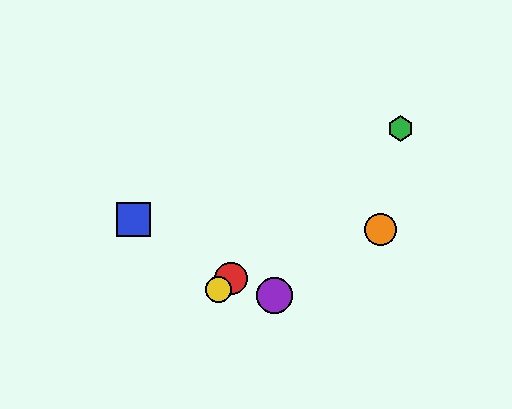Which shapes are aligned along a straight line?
The red circle, the green hexagon, the yellow circle are aligned along a straight line.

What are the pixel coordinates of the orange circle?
The orange circle is at (381, 229).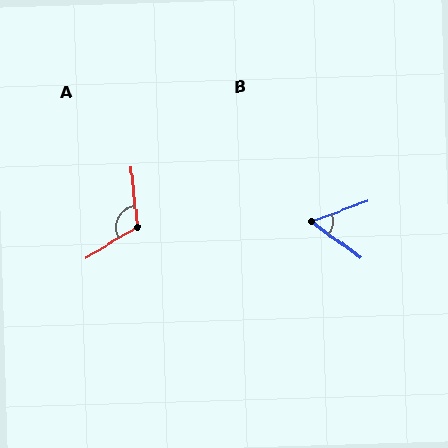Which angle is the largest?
A, at approximately 115 degrees.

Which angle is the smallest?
B, at approximately 57 degrees.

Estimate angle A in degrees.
Approximately 115 degrees.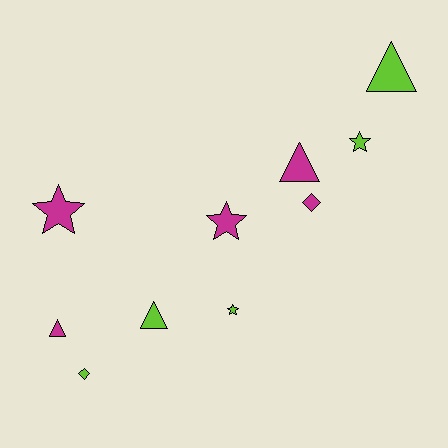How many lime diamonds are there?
There is 1 lime diamond.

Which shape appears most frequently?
Star, with 4 objects.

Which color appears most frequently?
Lime, with 5 objects.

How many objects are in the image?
There are 10 objects.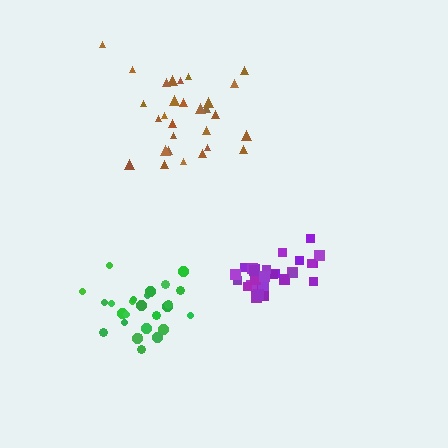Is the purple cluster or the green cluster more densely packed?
Purple.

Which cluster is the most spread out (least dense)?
Brown.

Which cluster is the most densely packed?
Purple.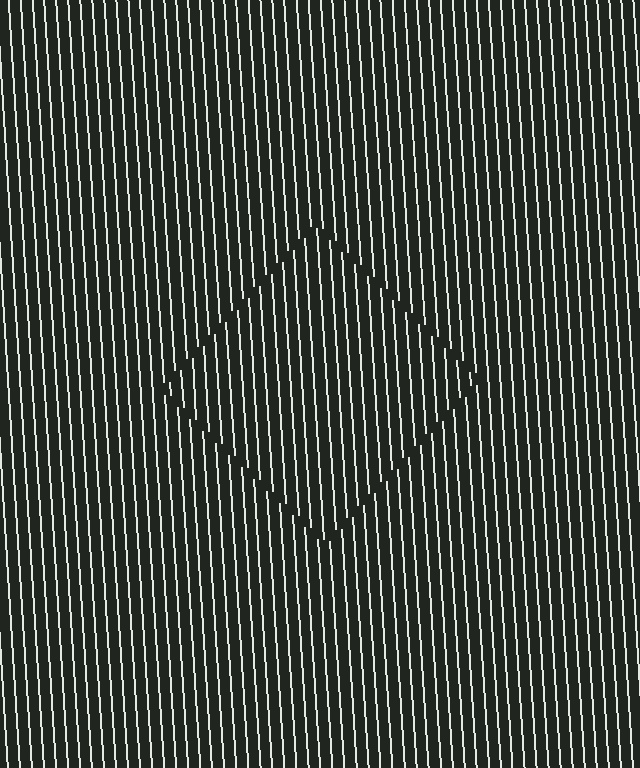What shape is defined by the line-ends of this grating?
An illusory square. The interior of the shape contains the same grating, shifted by half a period — the contour is defined by the phase discontinuity where line-ends from the inner and outer gratings abut.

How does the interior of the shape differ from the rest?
The interior of the shape contains the same grating, shifted by half a period — the contour is defined by the phase discontinuity where line-ends from the inner and outer gratings abut.